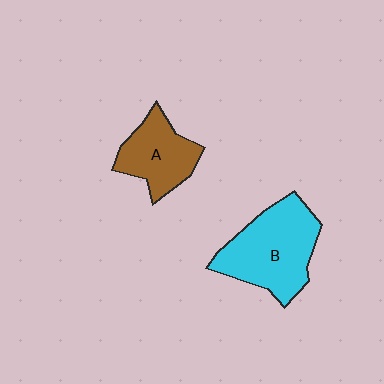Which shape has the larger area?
Shape B (cyan).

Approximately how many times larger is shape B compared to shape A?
Approximately 1.5 times.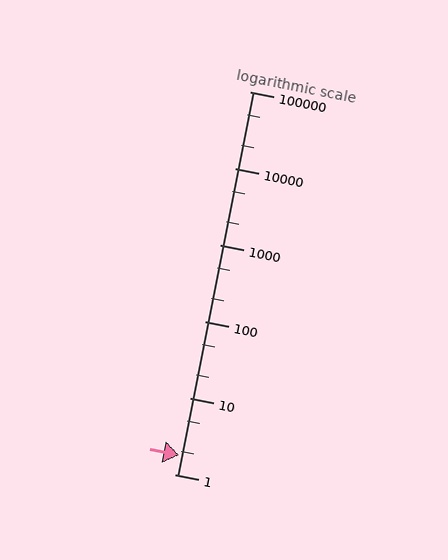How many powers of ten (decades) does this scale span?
The scale spans 5 decades, from 1 to 100000.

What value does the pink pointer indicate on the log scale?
The pointer indicates approximately 1.8.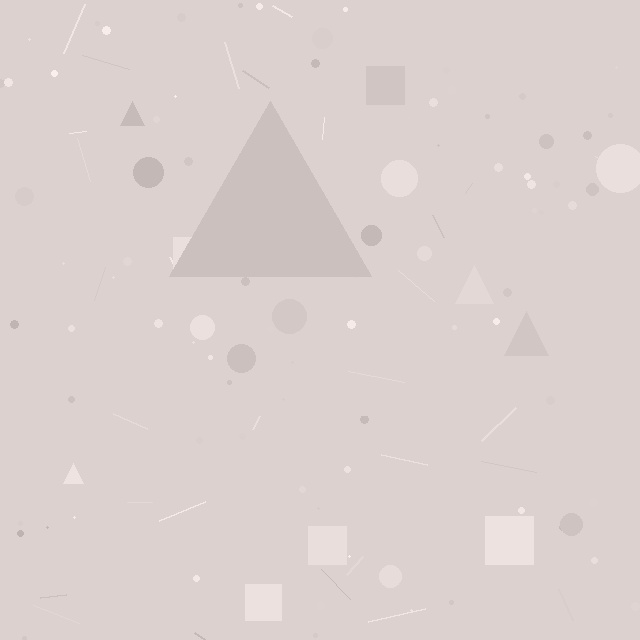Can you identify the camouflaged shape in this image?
The camouflaged shape is a triangle.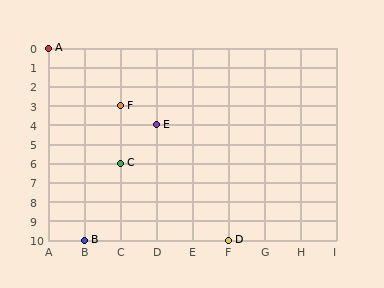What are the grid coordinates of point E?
Point E is at grid coordinates (D, 4).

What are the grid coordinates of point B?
Point B is at grid coordinates (B, 10).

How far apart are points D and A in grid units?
Points D and A are 5 columns and 10 rows apart (about 11.2 grid units diagonally).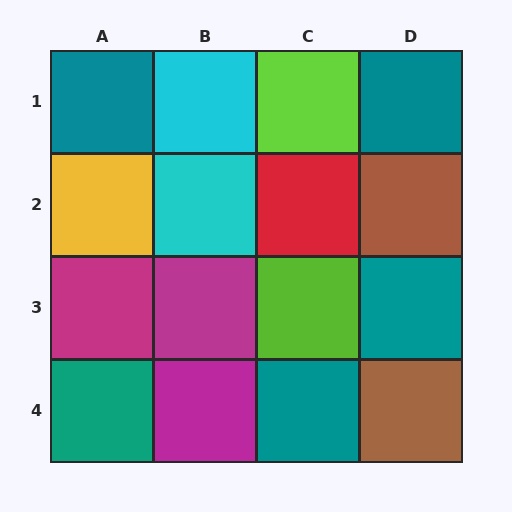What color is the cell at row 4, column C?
Teal.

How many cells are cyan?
2 cells are cyan.